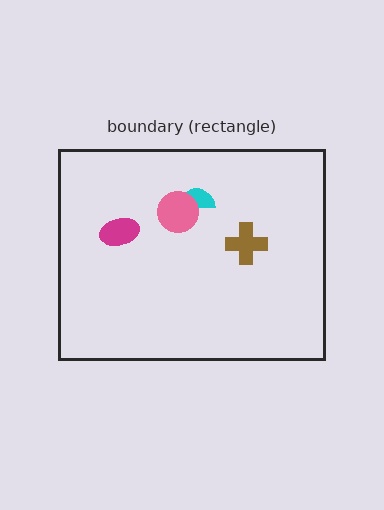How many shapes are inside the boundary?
4 inside, 0 outside.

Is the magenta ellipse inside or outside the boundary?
Inside.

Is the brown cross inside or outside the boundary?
Inside.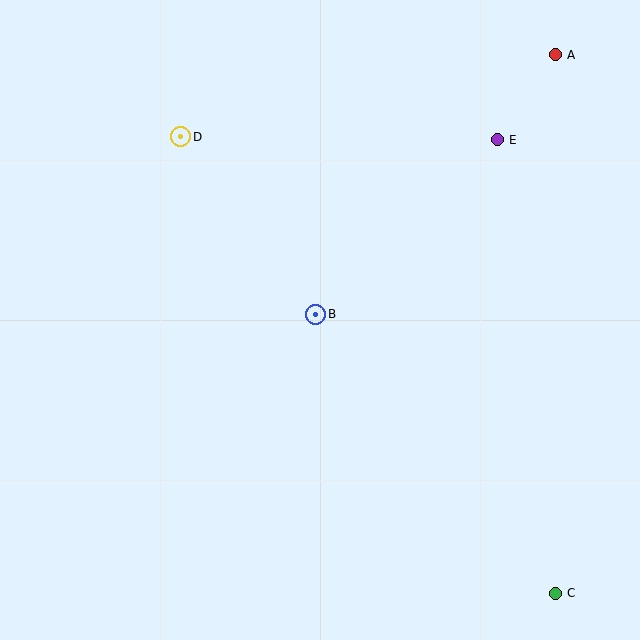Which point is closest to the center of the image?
Point B at (316, 314) is closest to the center.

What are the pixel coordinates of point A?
Point A is at (555, 55).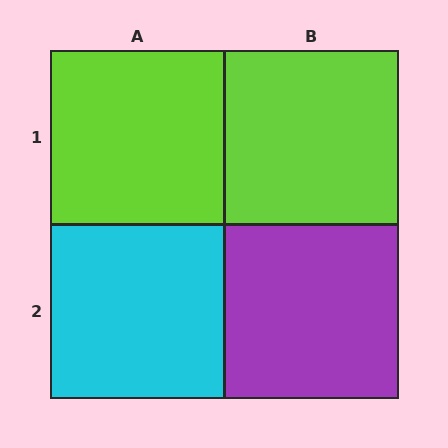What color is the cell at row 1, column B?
Lime.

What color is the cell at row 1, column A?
Lime.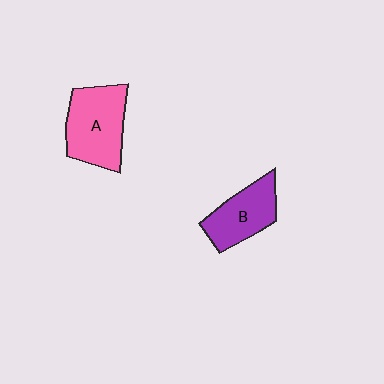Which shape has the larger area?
Shape A (pink).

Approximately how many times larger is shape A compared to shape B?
Approximately 1.3 times.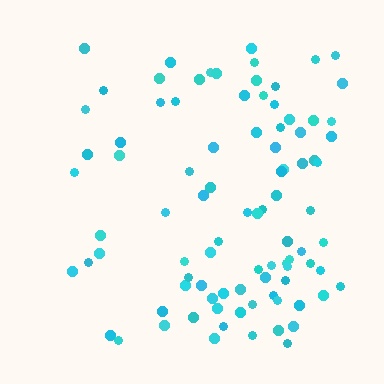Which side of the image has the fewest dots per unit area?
The left.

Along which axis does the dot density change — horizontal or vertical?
Horizontal.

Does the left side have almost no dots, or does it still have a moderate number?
Still a moderate number, just noticeably fewer than the right.